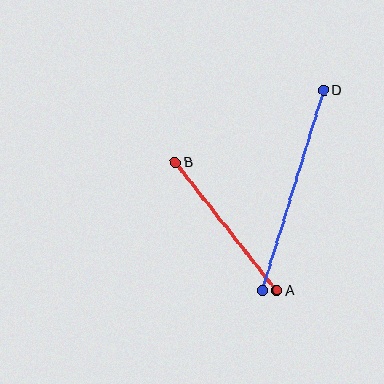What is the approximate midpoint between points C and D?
The midpoint is at approximately (293, 190) pixels.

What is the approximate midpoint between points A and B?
The midpoint is at approximately (226, 227) pixels.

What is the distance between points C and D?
The distance is approximately 209 pixels.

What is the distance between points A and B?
The distance is approximately 164 pixels.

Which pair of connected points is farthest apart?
Points C and D are farthest apart.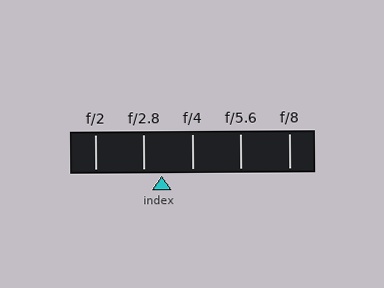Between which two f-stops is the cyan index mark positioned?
The index mark is between f/2.8 and f/4.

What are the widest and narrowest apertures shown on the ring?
The widest aperture shown is f/2 and the narrowest is f/8.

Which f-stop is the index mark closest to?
The index mark is closest to f/2.8.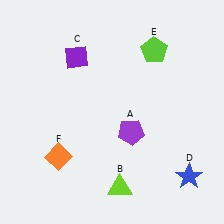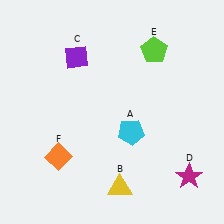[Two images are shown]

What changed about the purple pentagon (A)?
In Image 1, A is purple. In Image 2, it changed to cyan.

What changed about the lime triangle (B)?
In Image 1, B is lime. In Image 2, it changed to yellow.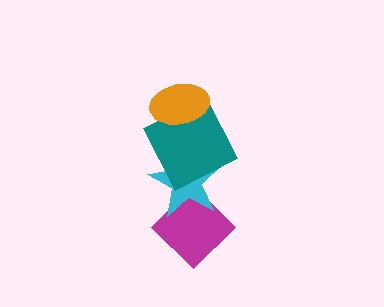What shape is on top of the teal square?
The orange ellipse is on top of the teal square.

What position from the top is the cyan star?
The cyan star is 3rd from the top.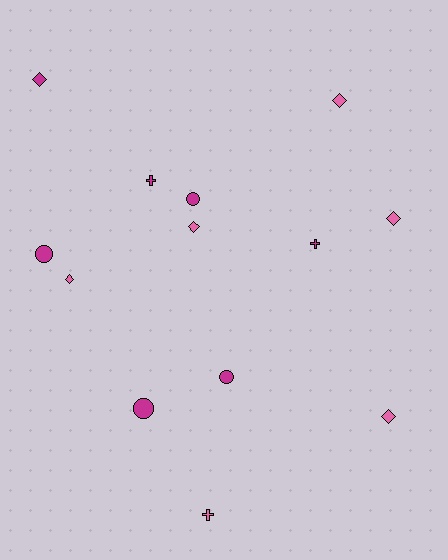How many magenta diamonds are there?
There is 1 magenta diamond.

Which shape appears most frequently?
Diamond, with 6 objects.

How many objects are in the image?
There are 13 objects.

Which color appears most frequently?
Magenta, with 7 objects.